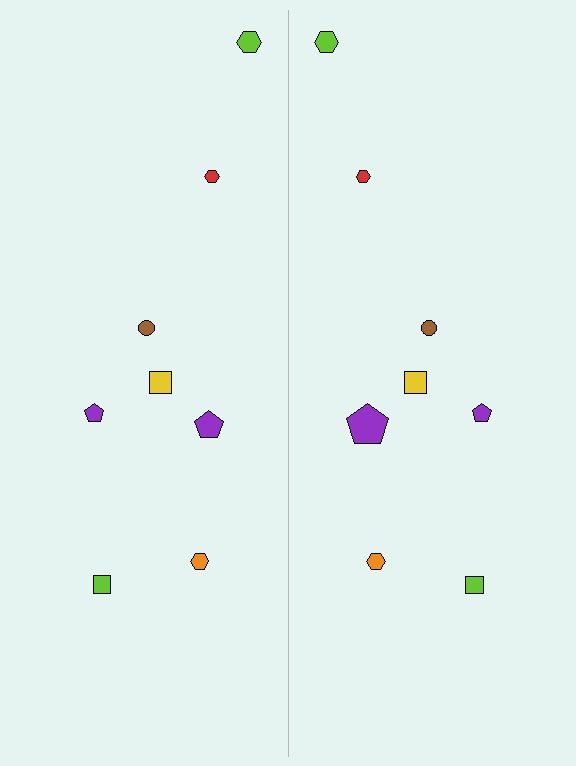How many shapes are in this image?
There are 16 shapes in this image.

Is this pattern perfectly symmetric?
No, the pattern is not perfectly symmetric. The purple pentagon on the right side has a different size than its mirror counterpart.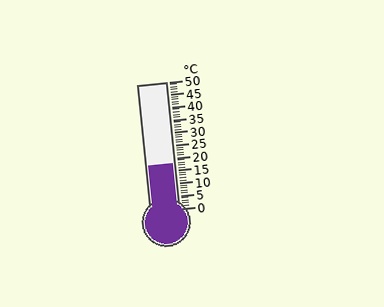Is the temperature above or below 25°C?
The temperature is below 25°C.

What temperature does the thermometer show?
The thermometer shows approximately 18°C.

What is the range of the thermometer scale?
The thermometer scale ranges from 0°C to 50°C.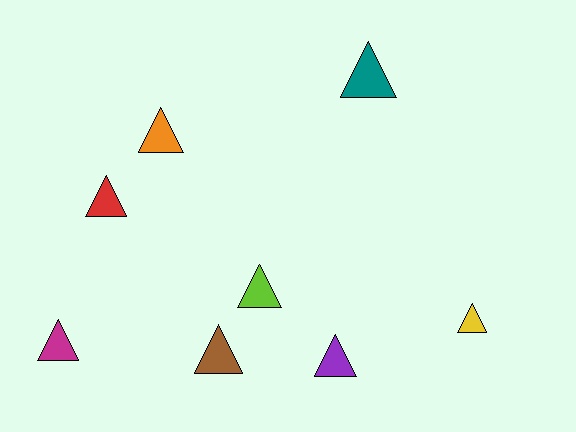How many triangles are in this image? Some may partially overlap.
There are 8 triangles.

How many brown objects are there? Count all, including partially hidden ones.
There is 1 brown object.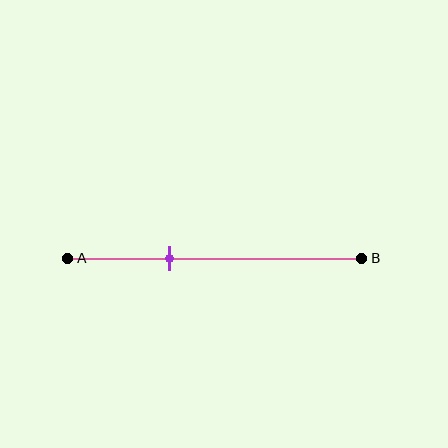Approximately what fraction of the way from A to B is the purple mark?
The purple mark is approximately 35% of the way from A to B.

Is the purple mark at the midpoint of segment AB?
No, the mark is at about 35% from A, not at the 50% midpoint.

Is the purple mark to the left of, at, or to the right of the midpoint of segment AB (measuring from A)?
The purple mark is to the left of the midpoint of segment AB.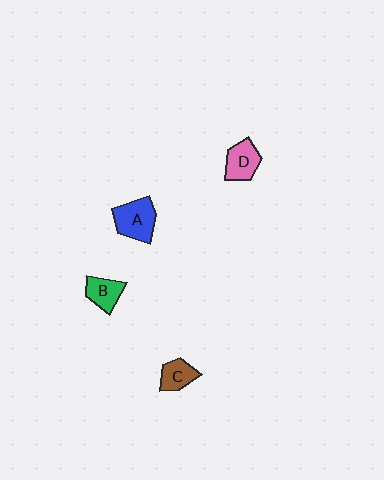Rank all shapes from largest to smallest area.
From largest to smallest: A (blue), D (pink), B (green), C (brown).